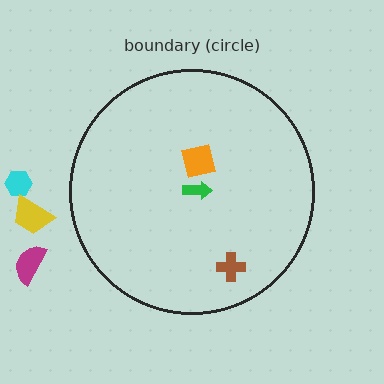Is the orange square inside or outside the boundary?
Inside.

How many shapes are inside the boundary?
3 inside, 3 outside.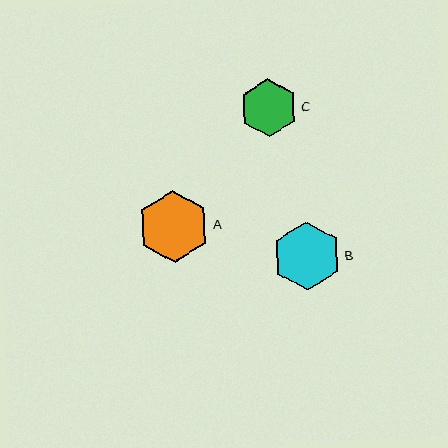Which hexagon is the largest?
Hexagon A is the largest with a size of approximately 72 pixels.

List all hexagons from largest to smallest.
From largest to smallest: A, B, C.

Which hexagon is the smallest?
Hexagon C is the smallest with a size of approximately 58 pixels.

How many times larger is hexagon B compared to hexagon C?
Hexagon B is approximately 1.2 times the size of hexagon C.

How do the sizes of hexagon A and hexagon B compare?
Hexagon A and hexagon B are approximately the same size.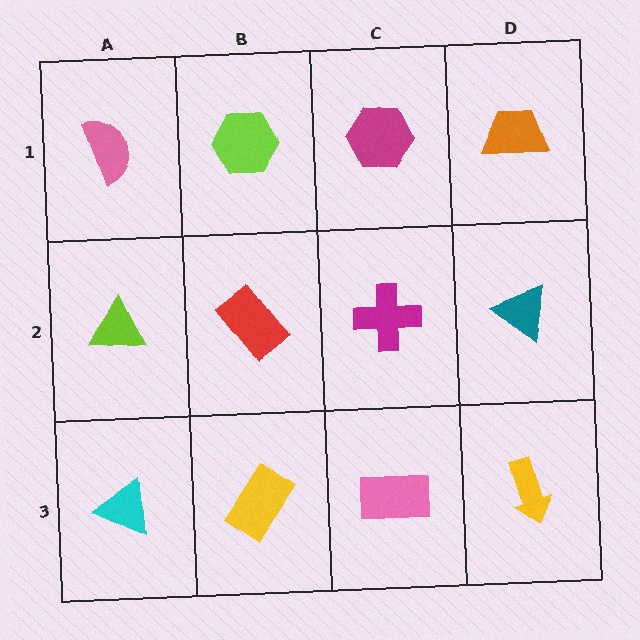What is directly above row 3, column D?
A teal triangle.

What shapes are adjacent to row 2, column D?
An orange trapezoid (row 1, column D), a yellow arrow (row 3, column D), a magenta cross (row 2, column C).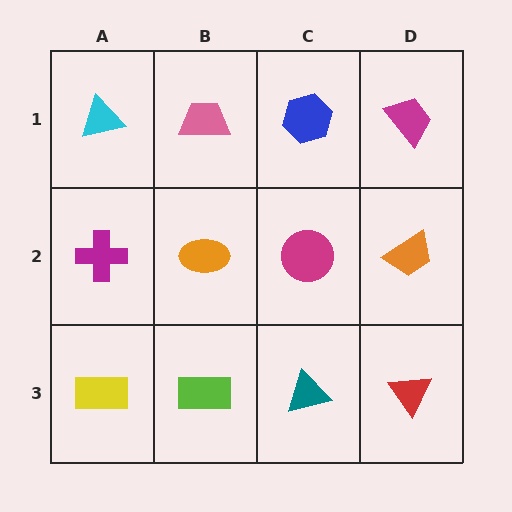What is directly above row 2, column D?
A magenta trapezoid.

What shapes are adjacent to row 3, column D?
An orange trapezoid (row 2, column D), a teal triangle (row 3, column C).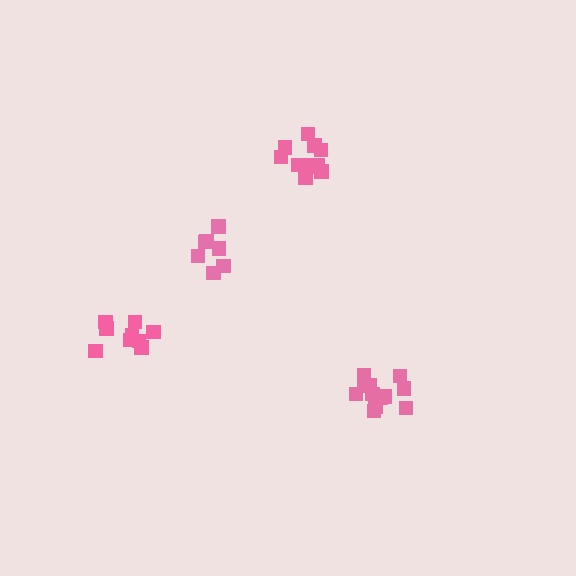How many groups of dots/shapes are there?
There are 4 groups.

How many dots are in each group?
Group 1: 11 dots, Group 2: 12 dots, Group 3: 7 dots, Group 4: 9 dots (39 total).